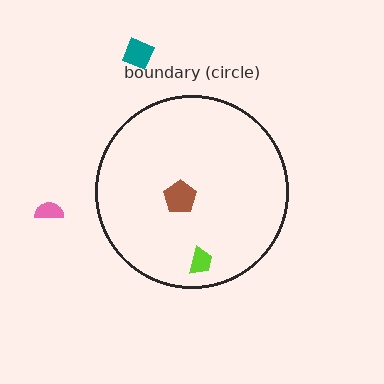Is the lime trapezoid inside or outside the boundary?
Inside.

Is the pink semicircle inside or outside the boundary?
Outside.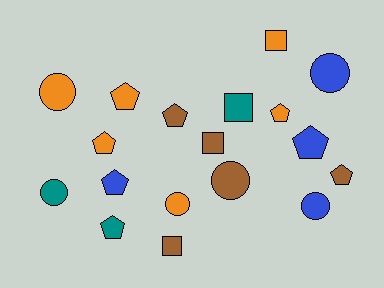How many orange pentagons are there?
There are 3 orange pentagons.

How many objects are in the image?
There are 18 objects.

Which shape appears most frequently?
Pentagon, with 8 objects.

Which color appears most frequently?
Orange, with 6 objects.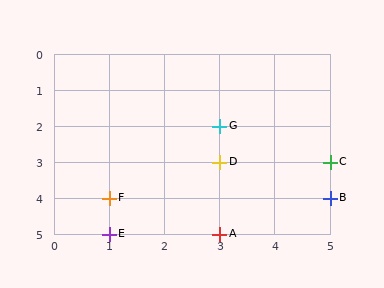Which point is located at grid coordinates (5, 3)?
Point C is at (5, 3).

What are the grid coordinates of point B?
Point B is at grid coordinates (5, 4).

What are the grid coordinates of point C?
Point C is at grid coordinates (5, 3).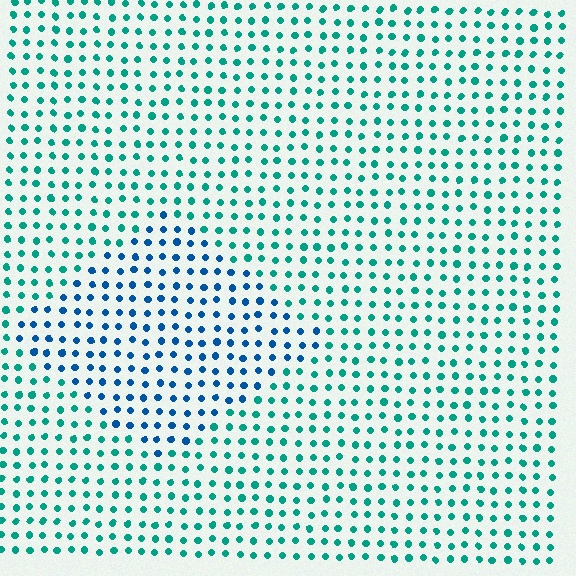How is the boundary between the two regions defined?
The boundary is defined purely by a slight shift in hue (about 39 degrees). Spacing, size, and orientation are identical on both sides.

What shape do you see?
I see a diamond.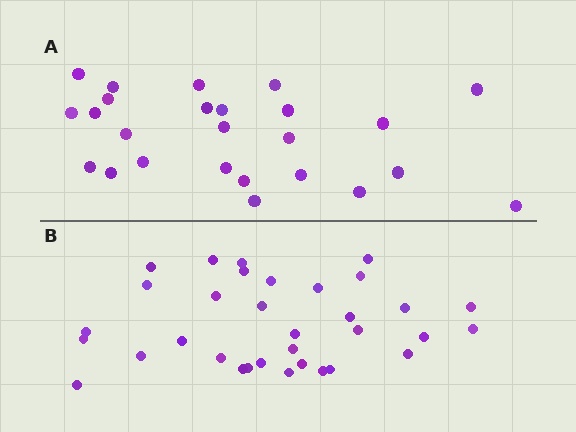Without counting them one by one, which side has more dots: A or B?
Region B (the bottom region) has more dots.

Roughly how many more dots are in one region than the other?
Region B has roughly 8 or so more dots than region A.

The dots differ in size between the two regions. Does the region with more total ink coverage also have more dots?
No. Region A has more total ink coverage because its dots are larger, but region B actually contains more individual dots. Total area can be misleading — the number of items is what matters here.